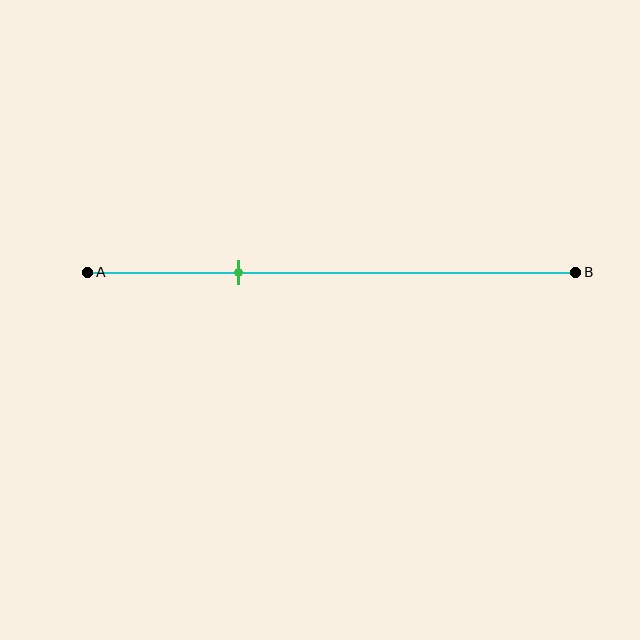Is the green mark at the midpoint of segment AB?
No, the mark is at about 30% from A, not at the 50% midpoint.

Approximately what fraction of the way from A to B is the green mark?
The green mark is approximately 30% of the way from A to B.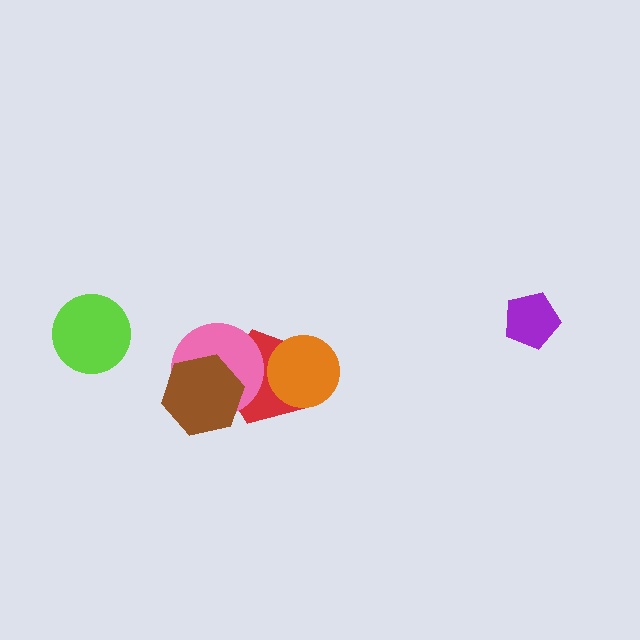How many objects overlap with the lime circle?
0 objects overlap with the lime circle.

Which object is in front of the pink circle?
The brown hexagon is in front of the pink circle.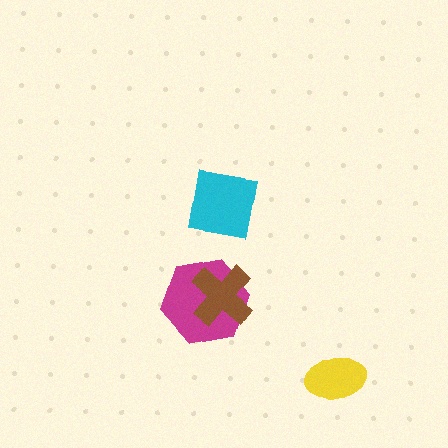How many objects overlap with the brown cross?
1 object overlaps with the brown cross.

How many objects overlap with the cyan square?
0 objects overlap with the cyan square.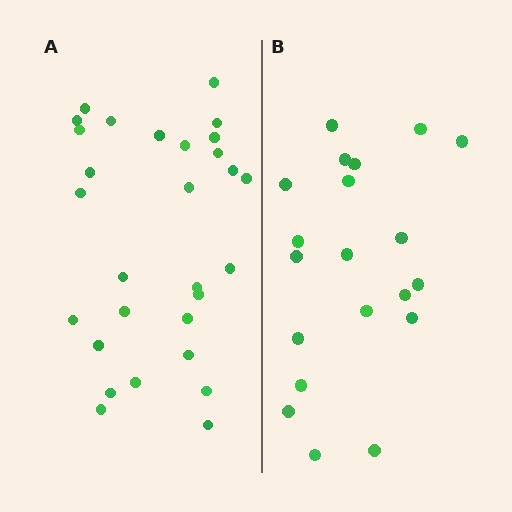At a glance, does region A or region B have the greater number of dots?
Region A (the left region) has more dots.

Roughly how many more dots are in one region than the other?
Region A has roughly 8 or so more dots than region B.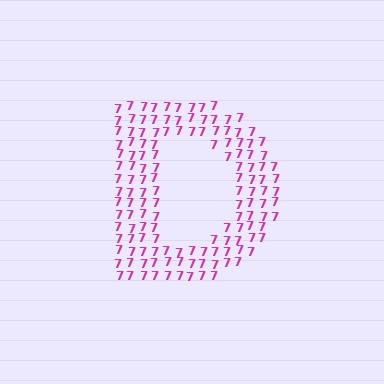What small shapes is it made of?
It is made of small digit 7's.